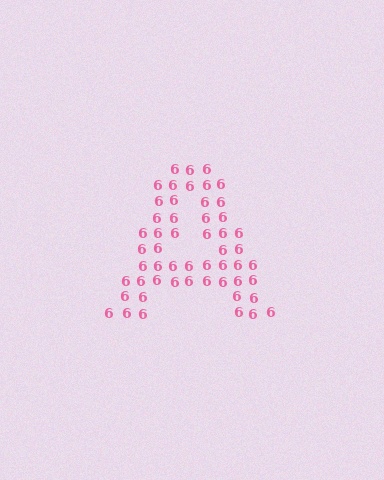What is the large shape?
The large shape is the letter A.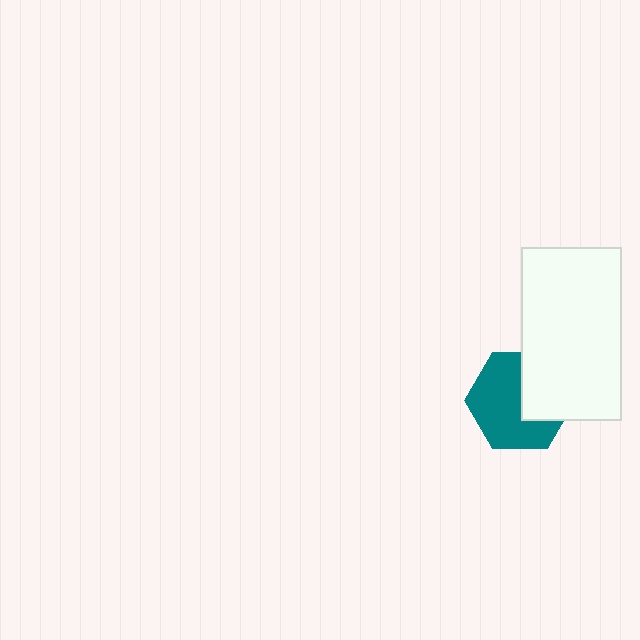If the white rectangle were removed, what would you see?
You would see the complete teal hexagon.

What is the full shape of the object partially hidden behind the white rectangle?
The partially hidden object is a teal hexagon.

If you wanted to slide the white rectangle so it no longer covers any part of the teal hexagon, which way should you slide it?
Slide it toward the upper-right — that is the most direct way to separate the two shapes.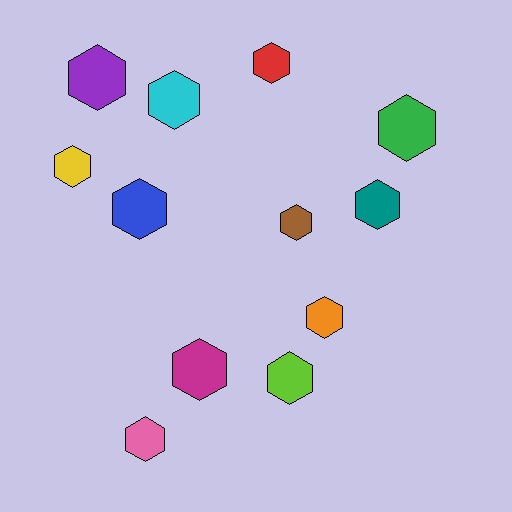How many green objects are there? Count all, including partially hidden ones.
There is 1 green object.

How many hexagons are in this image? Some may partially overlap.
There are 12 hexagons.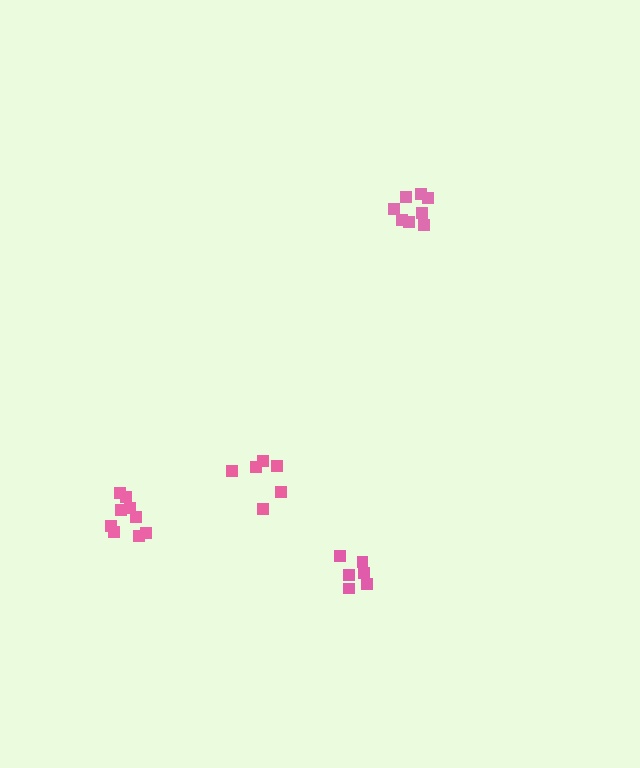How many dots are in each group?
Group 1: 6 dots, Group 2: 6 dots, Group 3: 8 dots, Group 4: 9 dots (29 total).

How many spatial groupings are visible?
There are 4 spatial groupings.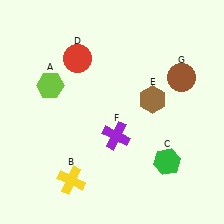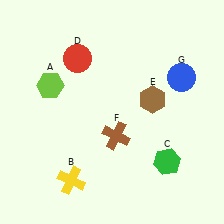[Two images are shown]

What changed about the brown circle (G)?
In Image 1, G is brown. In Image 2, it changed to blue.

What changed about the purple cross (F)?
In Image 1, F is purple. In Image 2, it changed to brown.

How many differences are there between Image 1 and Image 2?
There are 2 differences between the two images.